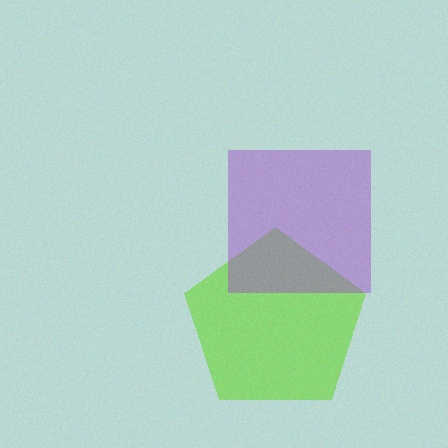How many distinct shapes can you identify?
There are 2 distinct shapes: a lime pentagon, a purple square.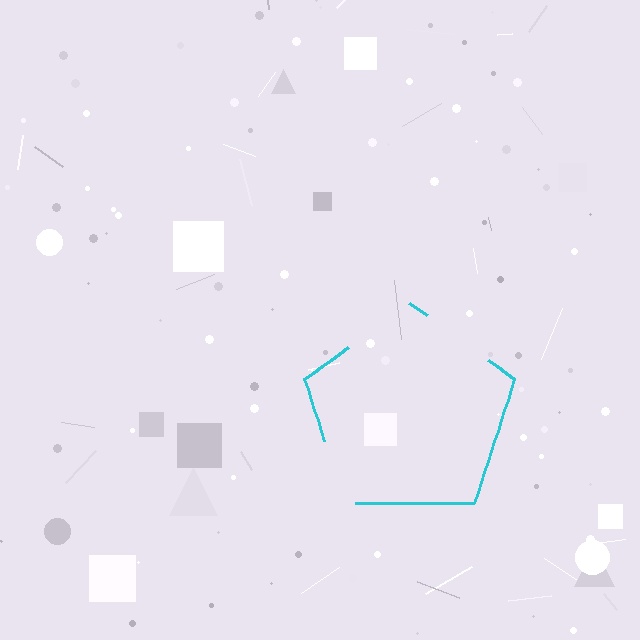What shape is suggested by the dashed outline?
The dashed outline suggests a pentagon.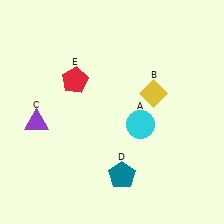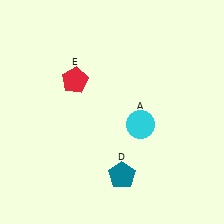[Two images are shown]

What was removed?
The purple triangle (C), the yellow diamond (B) were removed in Image 2.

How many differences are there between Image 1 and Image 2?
There are 2 differences between the two images.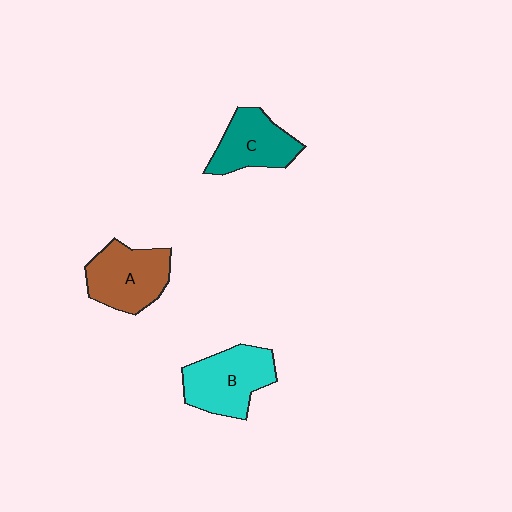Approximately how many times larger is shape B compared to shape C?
Approximately 1.2 times.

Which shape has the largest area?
Shape B (cyan).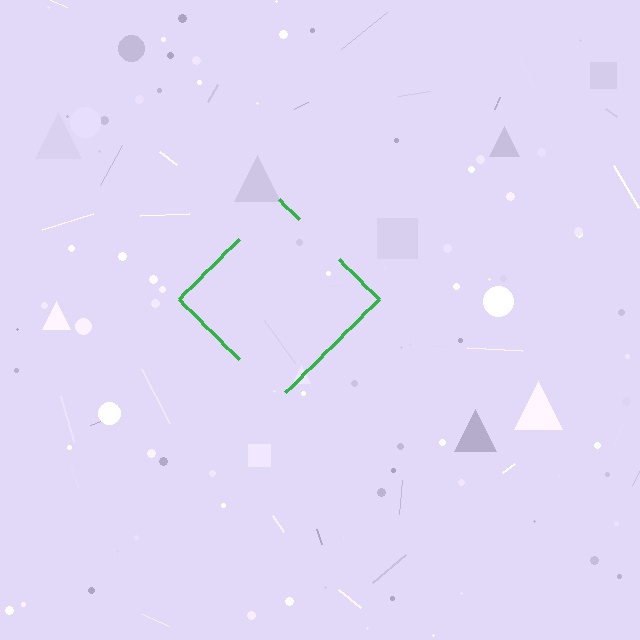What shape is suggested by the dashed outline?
The dashed outline suggests a diamond.